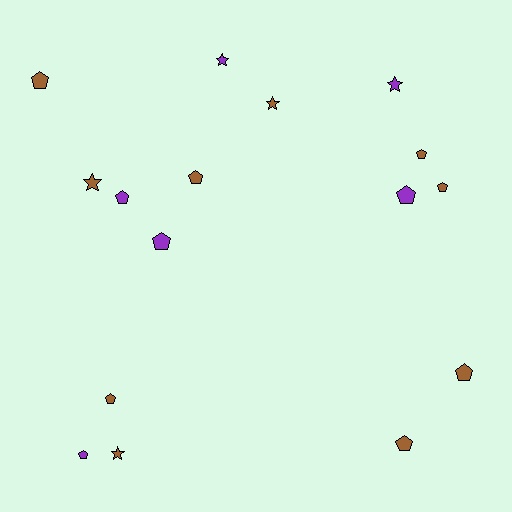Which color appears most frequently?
Brown, with 10 objects.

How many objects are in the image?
There are 16 objects.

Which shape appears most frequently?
Pentagon, with 11 objects.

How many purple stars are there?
There are 2 purple stars.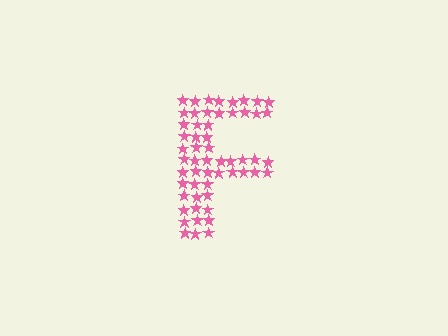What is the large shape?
The large shape is the letter F.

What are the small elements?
The small elements are stars.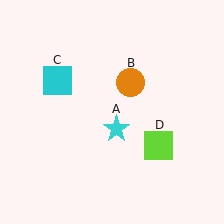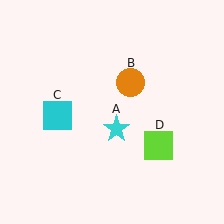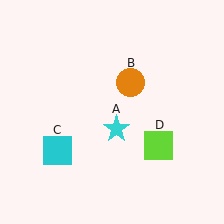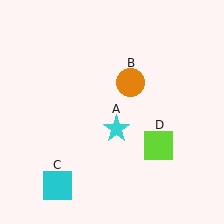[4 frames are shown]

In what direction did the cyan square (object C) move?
The cyan square (object C) moved down.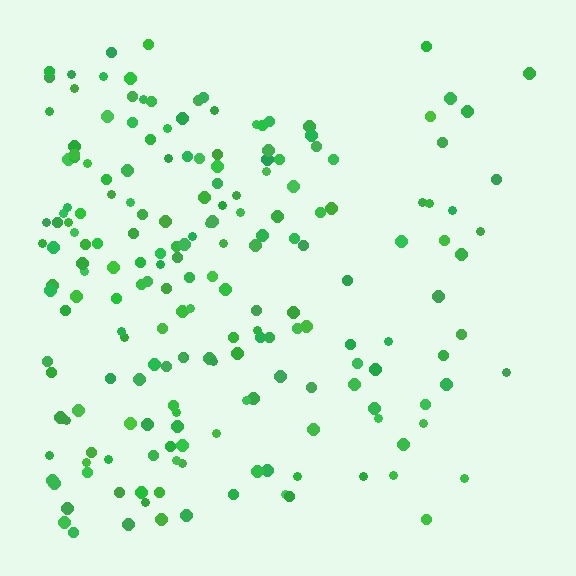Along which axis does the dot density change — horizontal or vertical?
Horizontal.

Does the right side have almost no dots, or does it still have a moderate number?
Still a moderate number, just noticeably fewer than the left.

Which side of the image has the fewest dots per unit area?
The right.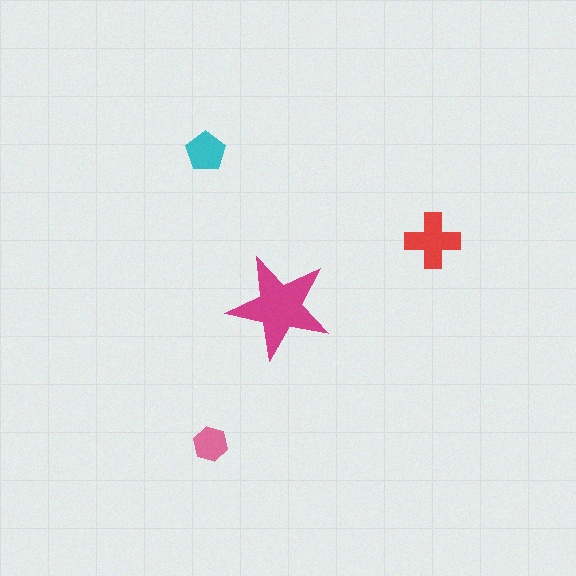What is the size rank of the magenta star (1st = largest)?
1st.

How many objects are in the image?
There are 4 objects in the image.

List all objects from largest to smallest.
The magenta star, the red cross, the cyan pentagon, the pink hexagon.